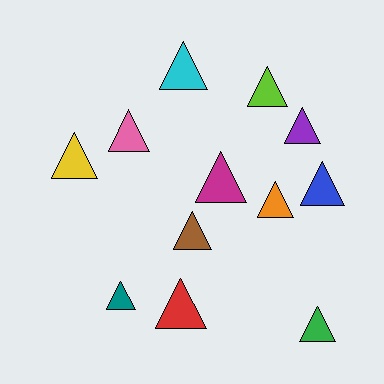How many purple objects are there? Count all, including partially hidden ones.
There is 1 purple object.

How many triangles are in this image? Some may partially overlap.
There are 12 triangles.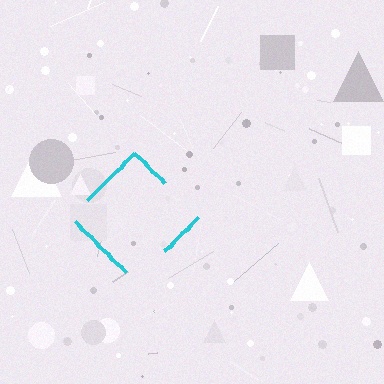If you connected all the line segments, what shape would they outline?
They would outline a diamond.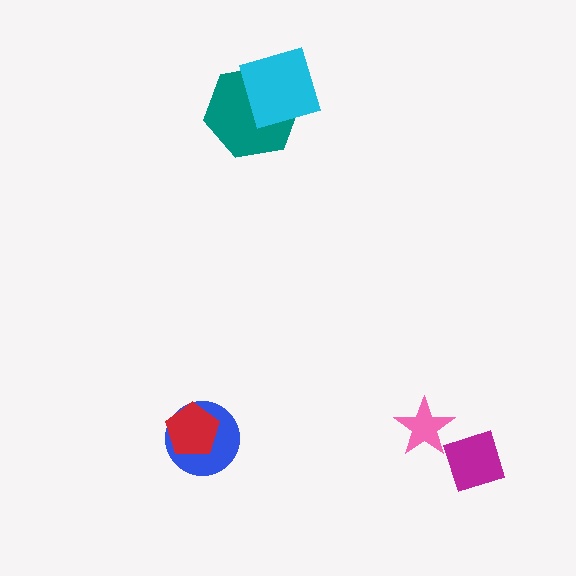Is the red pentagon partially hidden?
No, no other shape covers it.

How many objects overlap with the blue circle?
1 object overlaps with the blue circle.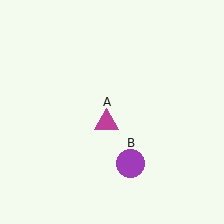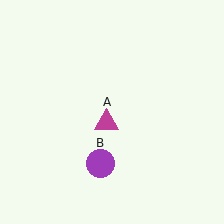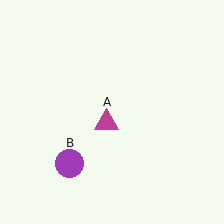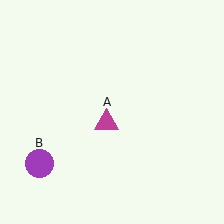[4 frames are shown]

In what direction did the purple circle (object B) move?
The purple circle (object B) moved left.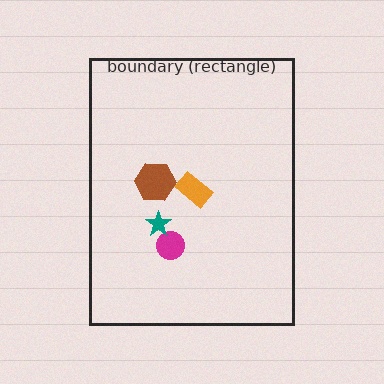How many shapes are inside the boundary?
4 inside, 0 outside.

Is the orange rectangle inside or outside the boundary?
Inside.